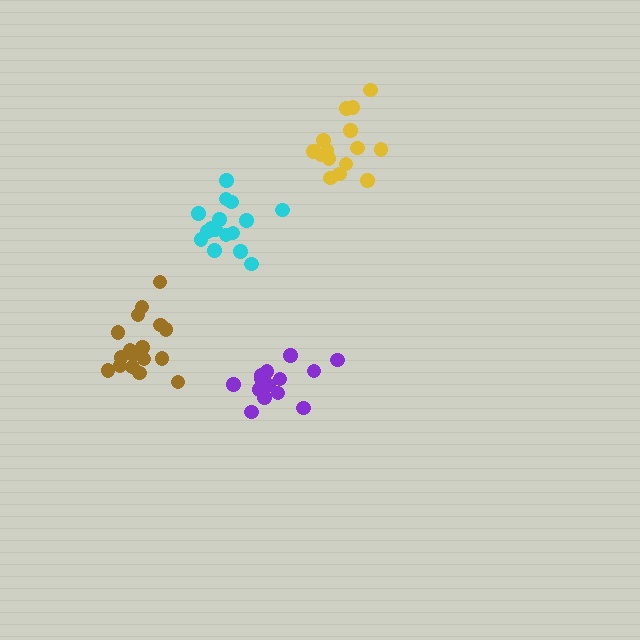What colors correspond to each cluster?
The clusters are colored: purple, yellow, cyan, brown.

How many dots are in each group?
Group 1: 14 dots, Group 2: 15 dots, Group 3: 16 dots, Group 4: 17 dots (62 total).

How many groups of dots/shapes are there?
There are 4 groups.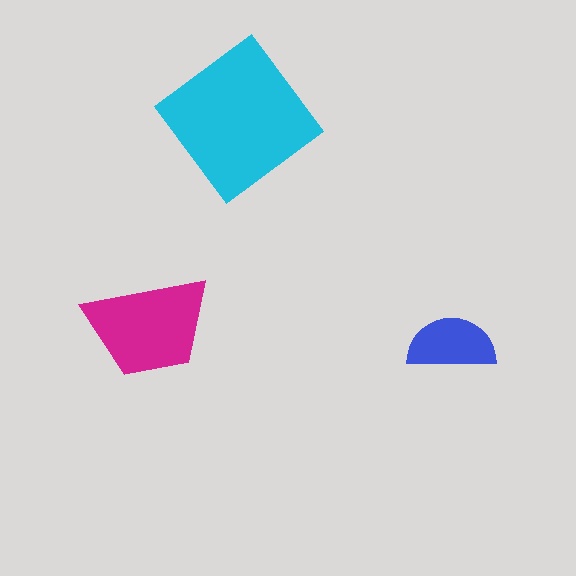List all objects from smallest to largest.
The blue semicircle, the magenta trapezoid, the cyan diamond.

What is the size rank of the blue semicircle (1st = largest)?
3rd.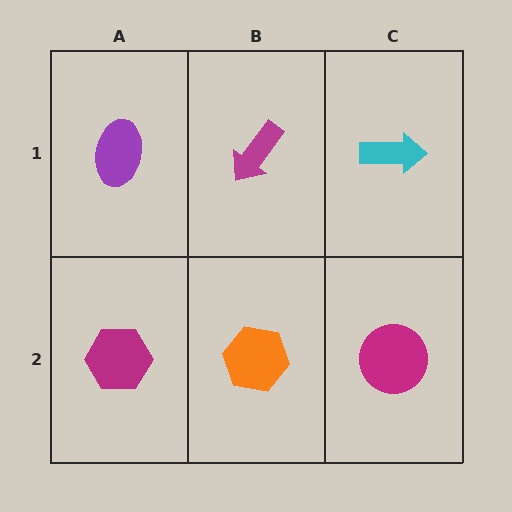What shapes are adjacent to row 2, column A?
A purple ellipse (row 1, column A), an orange hexagon (row 2, column B).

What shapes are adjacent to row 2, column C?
A cyan arrow (row 1, column C), an orange hexagon (row 2, column B).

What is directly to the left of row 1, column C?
A magenta arrow.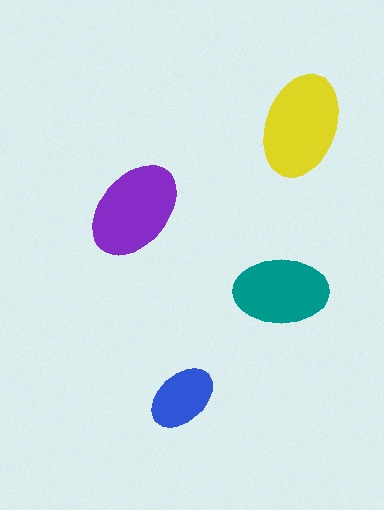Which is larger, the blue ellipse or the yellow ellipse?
The yellow one.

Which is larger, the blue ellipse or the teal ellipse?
The teal one.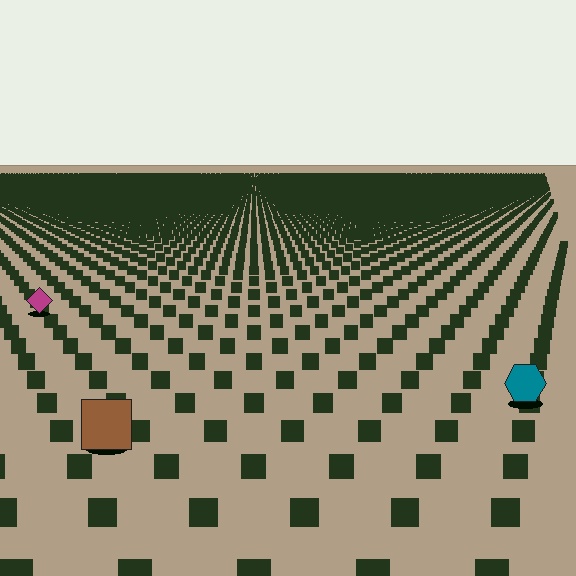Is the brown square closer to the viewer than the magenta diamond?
Yes. The brown square is closer — you can tell from the texture gradient: the ground texture is coarser near it.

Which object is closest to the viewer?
The brown square is closest. The texture marks near it are larger and more spread out.